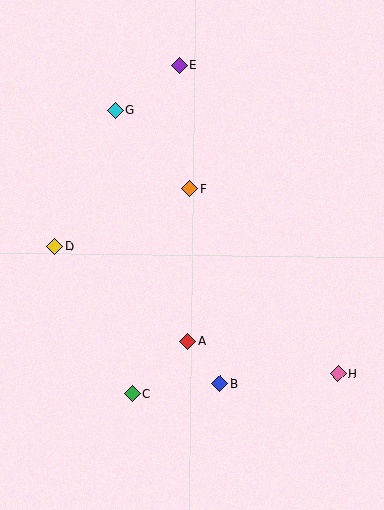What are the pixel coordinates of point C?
Point C is at (133, 394).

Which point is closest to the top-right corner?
Point E is closest to the top-right corner.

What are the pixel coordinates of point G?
Point G is at (115, 110).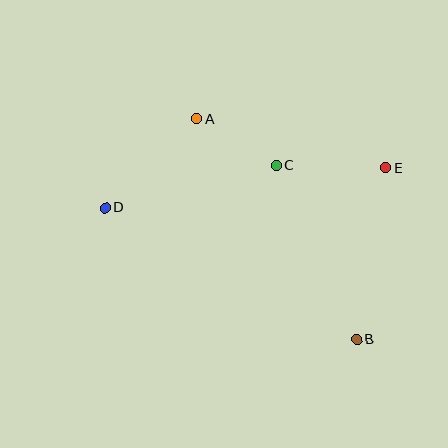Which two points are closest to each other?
Points A and C are closest to each other.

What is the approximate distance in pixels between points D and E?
The distance between D and E is approximately 283 pixels.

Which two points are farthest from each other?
Points B and D are farthest from each other.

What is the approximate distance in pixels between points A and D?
The distance between A and D is approximately 127 pixels.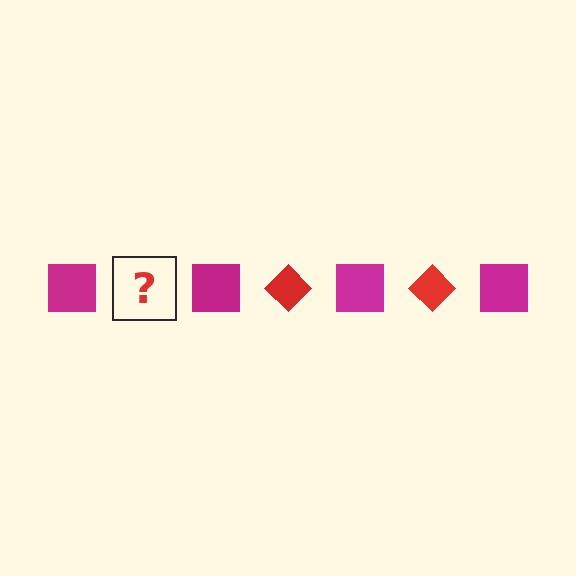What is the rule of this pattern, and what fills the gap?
The rule is that the pattern alternates between magenta square and red diamond. The gap should be filled with a red diamond.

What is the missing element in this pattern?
The missing element is a red diamond.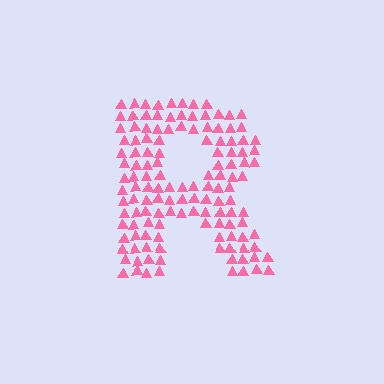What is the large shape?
The large shape is the letter R.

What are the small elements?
The small elements are triangles.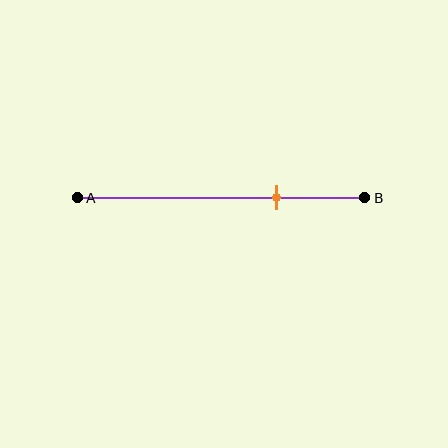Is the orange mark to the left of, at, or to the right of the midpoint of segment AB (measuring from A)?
The orange mark is to the right of the midpoint of segment AB.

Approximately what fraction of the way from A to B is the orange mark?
The orange mark is approximately 70% of the way from A to B.